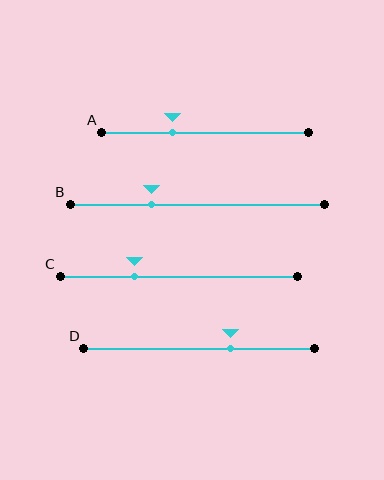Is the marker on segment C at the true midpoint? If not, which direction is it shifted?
No, the marker on segment C is shifted to the left by about 19% of the segment length.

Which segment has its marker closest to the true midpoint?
Segment D has its marker closest to the true midpoint.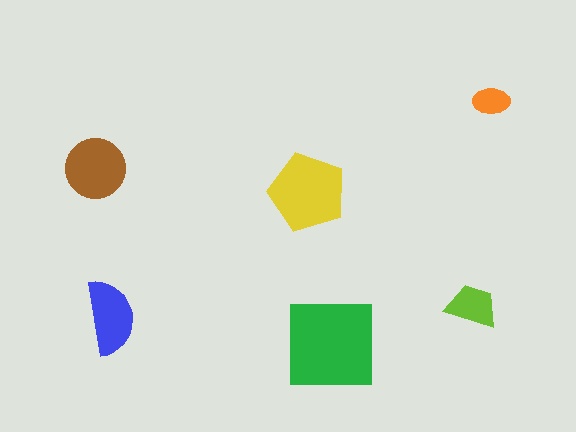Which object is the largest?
The green square.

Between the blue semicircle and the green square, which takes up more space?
The green square.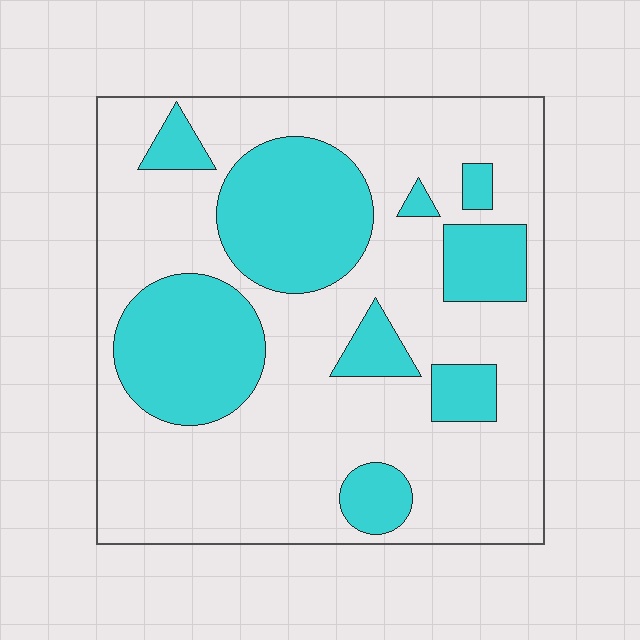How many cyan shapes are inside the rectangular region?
9.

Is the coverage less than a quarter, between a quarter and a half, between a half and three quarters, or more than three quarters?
Between a quarter and a half.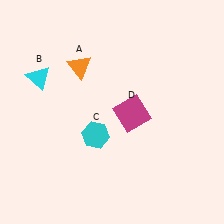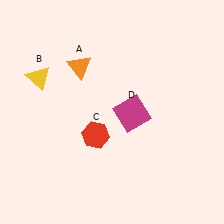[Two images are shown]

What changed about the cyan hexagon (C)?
In Image 1, C is cyan. In Image 2, it changed to red.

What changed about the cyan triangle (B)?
In Image 1, B is cyan. In Image 2, it changed to yellow.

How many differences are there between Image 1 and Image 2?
There are 2 differences between the two images.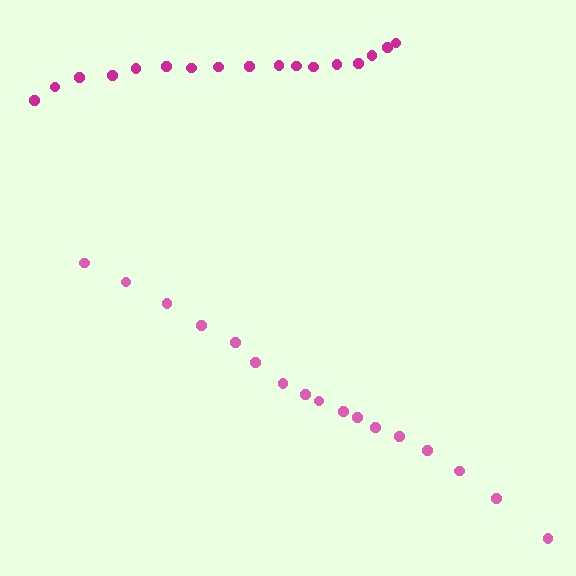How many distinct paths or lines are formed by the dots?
There are 2 distinct paths.